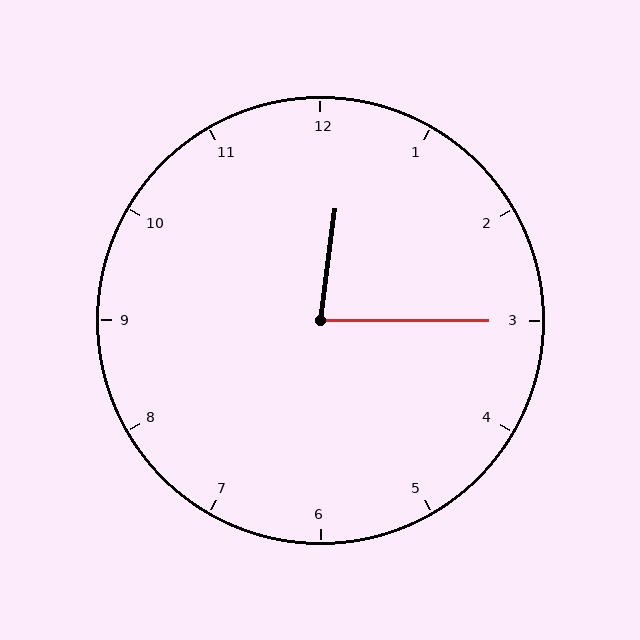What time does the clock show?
12:15.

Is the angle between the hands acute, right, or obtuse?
It is acute.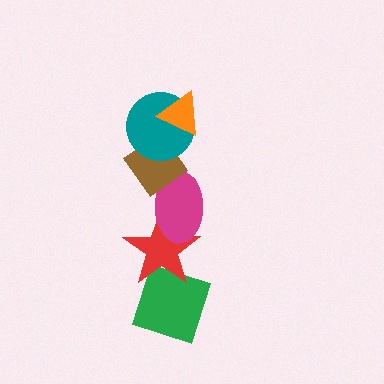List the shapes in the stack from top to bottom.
From top to bottom: the orange triangle, the teal circle, the brown diamond, the magenta ellipse, the red star, the green diamond.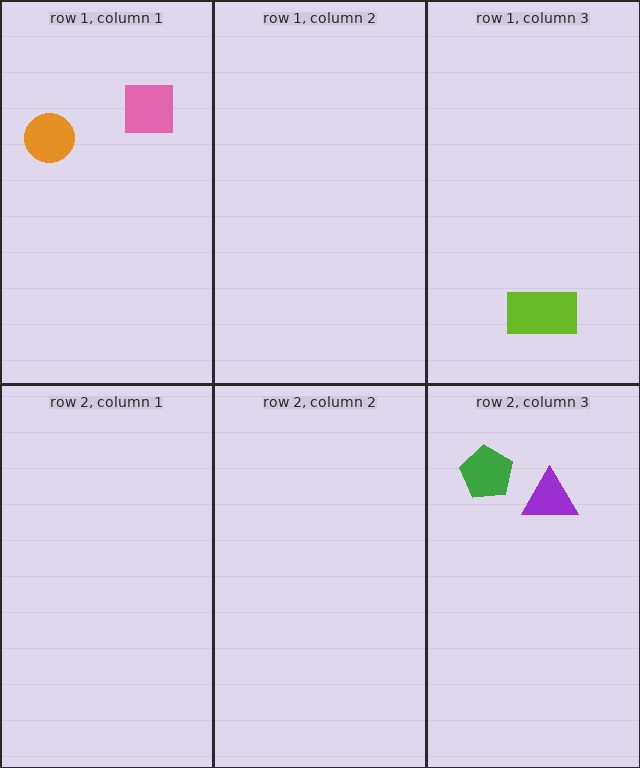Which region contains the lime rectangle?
The row 1, column 3 region.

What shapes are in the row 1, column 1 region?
The orange circle, the pink square.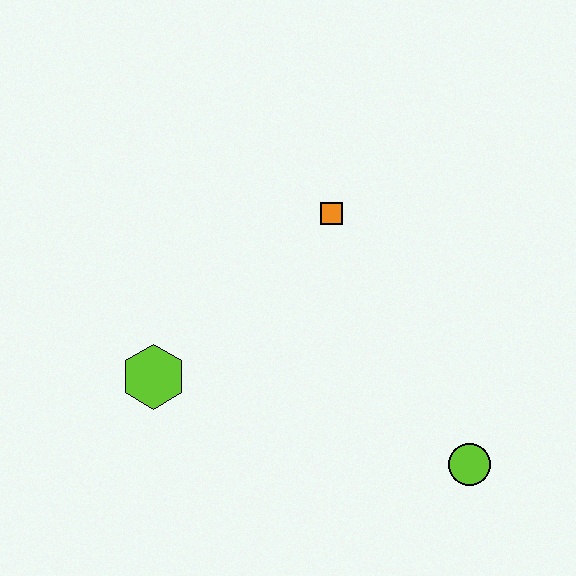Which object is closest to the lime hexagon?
The orange square is closest to the lime hexagon.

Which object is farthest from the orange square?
The lime circle is farthest from the orange square.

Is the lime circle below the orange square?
Yes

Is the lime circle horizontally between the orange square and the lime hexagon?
No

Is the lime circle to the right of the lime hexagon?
Yes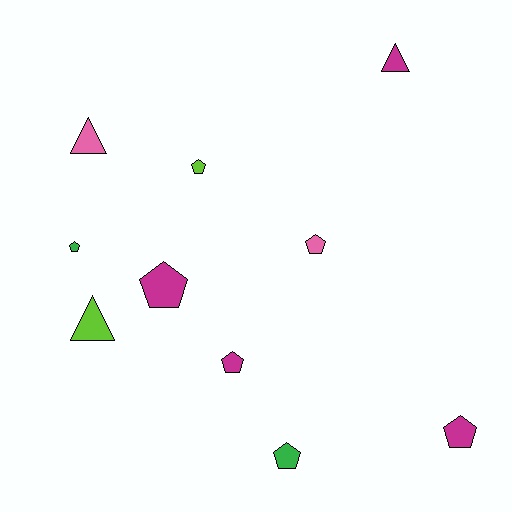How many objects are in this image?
There are 10 objects.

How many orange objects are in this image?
There are no orange objects.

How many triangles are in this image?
There are 3 triangles.